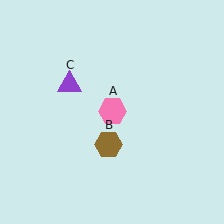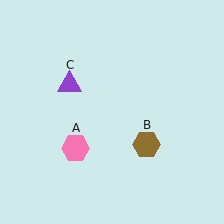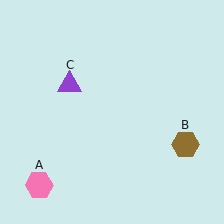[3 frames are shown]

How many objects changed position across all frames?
2 objects changed position: pink hexagon (object A), brown hexagon (object B).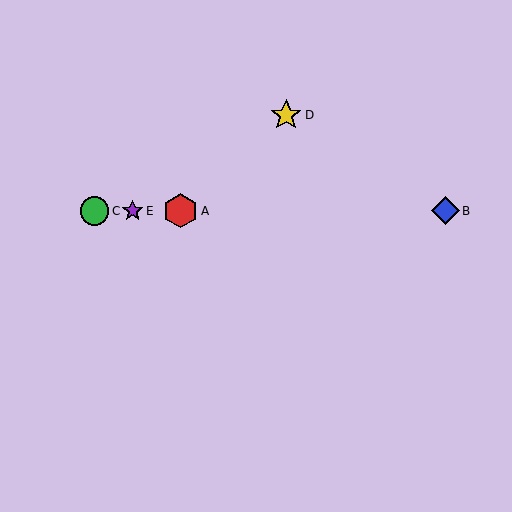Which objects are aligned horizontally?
Objects A, B, C, E are aligned horizontally.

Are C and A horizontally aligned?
Yes, both are at y≈211.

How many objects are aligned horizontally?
4 objects (A, B, C, E) are aligned horizontally.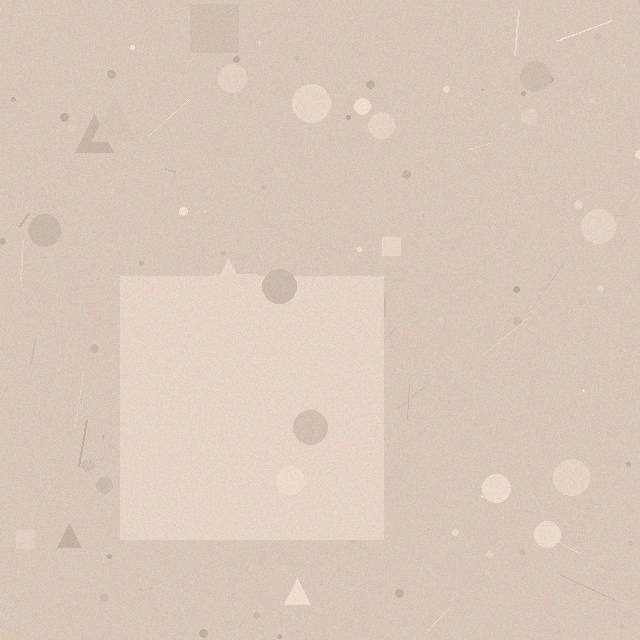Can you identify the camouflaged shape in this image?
The camouflaged shape is a square.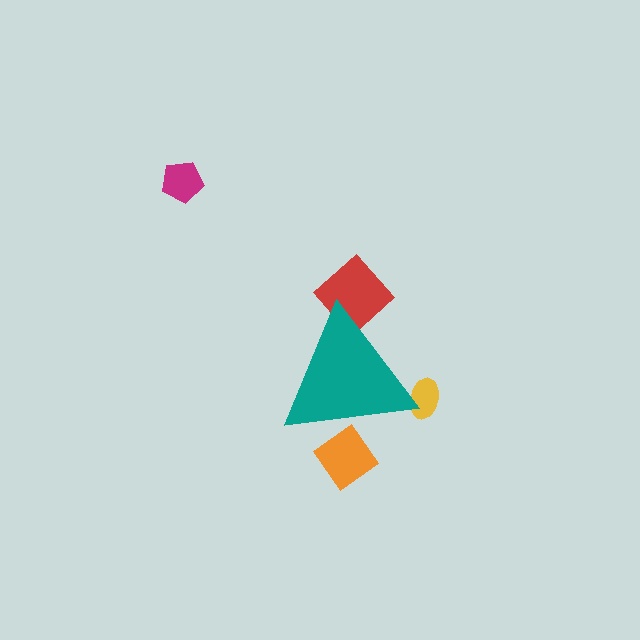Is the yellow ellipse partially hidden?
Yes, the yellow ellipse is partially hidden behind the teal triangle.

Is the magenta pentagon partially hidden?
No, the magenta pentagon is fully visible.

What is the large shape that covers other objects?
A teal triangle.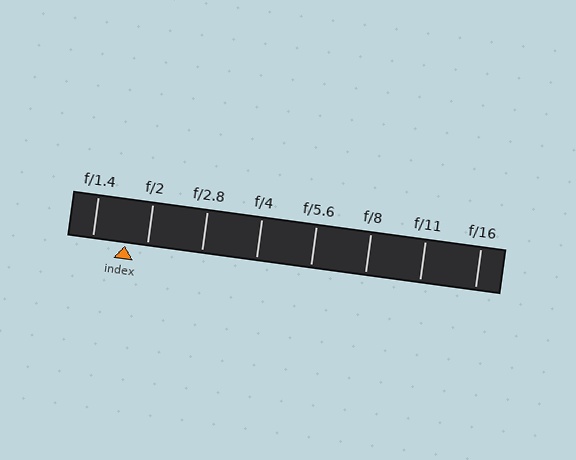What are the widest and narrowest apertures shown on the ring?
The widest aperture shown is f/1.4 and the narrowest is f/16.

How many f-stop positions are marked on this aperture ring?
There are 8 f-stop positions marked.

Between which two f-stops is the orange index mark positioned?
The index mark is between f/1.4 and f/2.